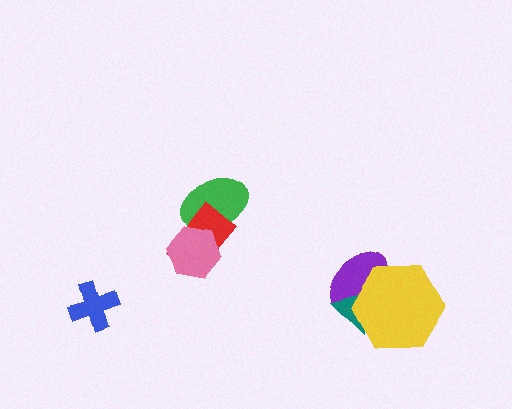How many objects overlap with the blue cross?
0 objects overlap with the blue cross.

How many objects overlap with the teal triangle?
2 objects overlap with the teal triangle.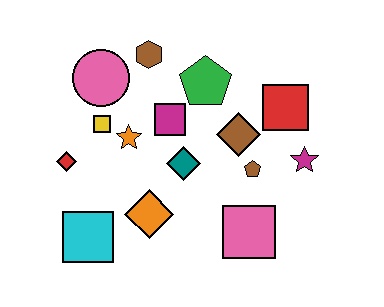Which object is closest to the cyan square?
The orange diamond is closest to the cyan square.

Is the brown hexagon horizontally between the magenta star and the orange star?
Yes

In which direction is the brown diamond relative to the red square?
The brown diamond is to the left of the red square.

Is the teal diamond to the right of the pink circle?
Yes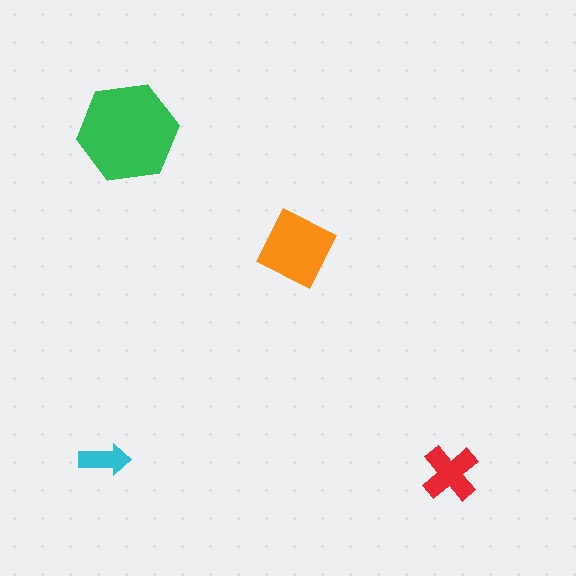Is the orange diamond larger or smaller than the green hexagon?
Smaller.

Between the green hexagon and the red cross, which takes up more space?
The green hexagon.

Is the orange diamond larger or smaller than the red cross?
Larger.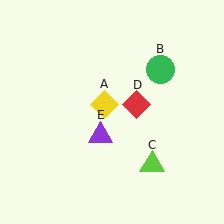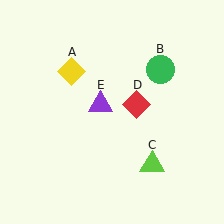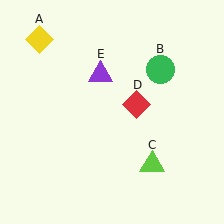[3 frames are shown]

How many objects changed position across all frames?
2 objects changed position: yellow diamond (object A), purple triangle (object E).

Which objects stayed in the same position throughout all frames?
Green circle (object B) and lime triangle (object C) and red diamond (object D) remained stationary.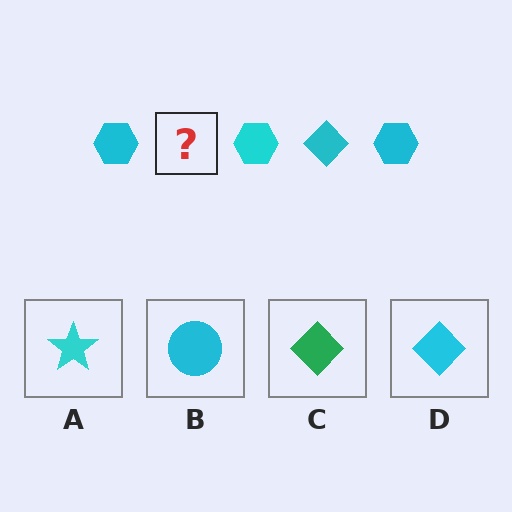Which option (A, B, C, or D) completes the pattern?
D.